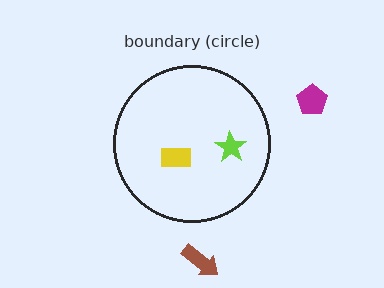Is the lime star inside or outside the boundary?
Inside.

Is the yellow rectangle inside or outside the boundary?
Inside.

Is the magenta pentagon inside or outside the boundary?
Outside.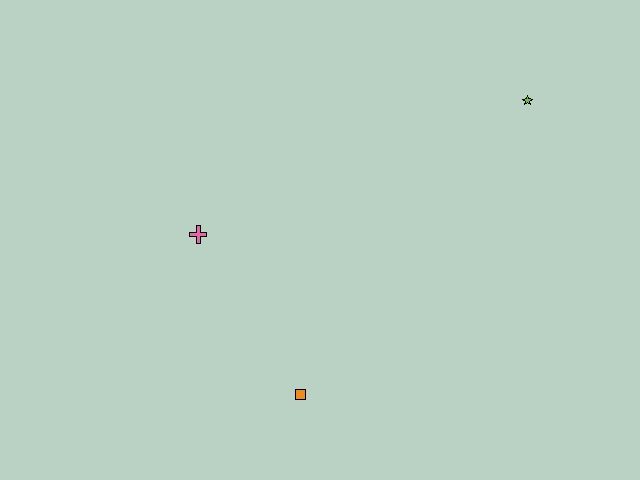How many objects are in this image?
There are 3 objects.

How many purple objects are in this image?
There are no purple objects.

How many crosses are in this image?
There is 1 cross.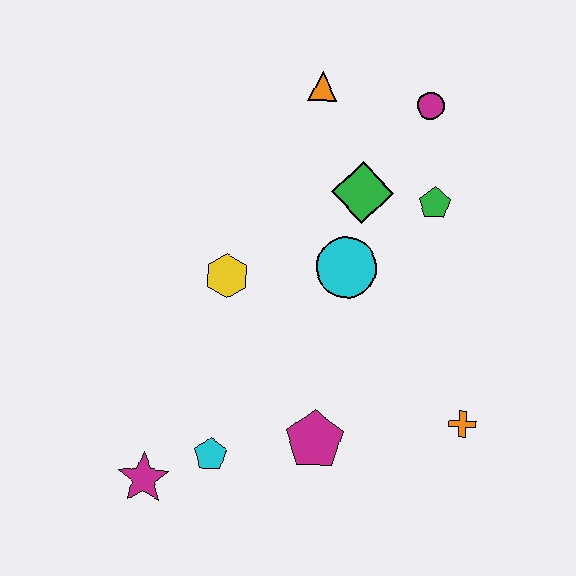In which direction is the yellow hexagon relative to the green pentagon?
The yellow hexagon is to the left of the green pentagon.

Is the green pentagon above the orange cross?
Yes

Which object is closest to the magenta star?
The cyan pentagon is closest to the magenta star.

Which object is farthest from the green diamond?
The magenta star is farthest from the green diamond.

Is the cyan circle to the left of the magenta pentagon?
No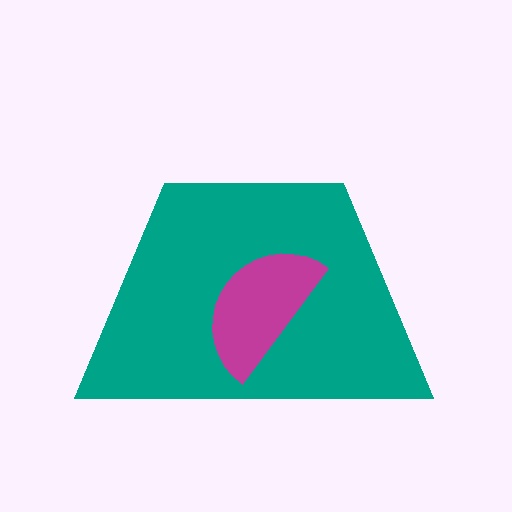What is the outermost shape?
The teal trapezoid.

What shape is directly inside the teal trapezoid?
The magenta semicircle.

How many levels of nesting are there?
2.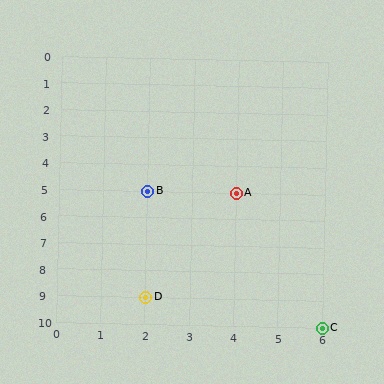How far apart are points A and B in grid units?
Points A and B are 2 columns apart.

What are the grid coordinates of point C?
Point C is at grid coordinates (6, 10).